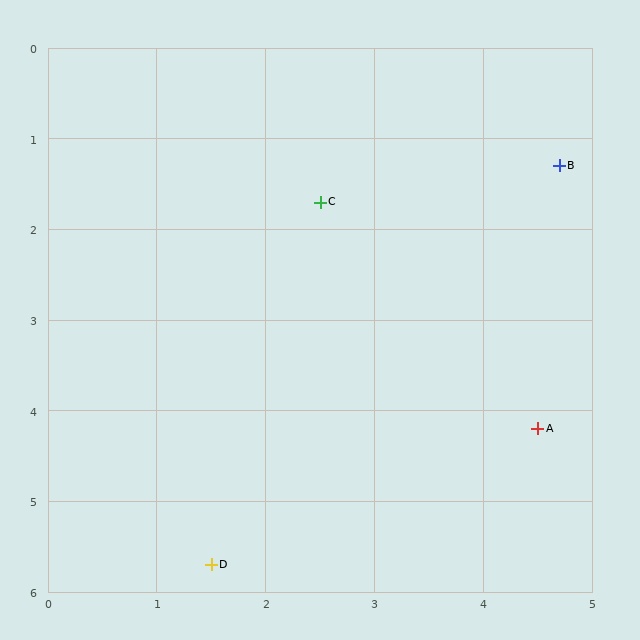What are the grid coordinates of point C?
Point C is at approximately (2.5, 1.7).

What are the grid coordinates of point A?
Point A is at approximately (4.5, 4.2).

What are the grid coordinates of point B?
Point B is at approximately (4.7, 1.3).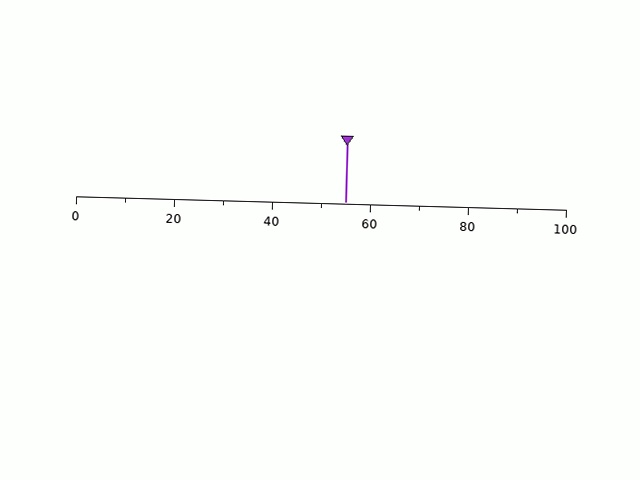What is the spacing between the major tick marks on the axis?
The major ticks are spaced 20 apart.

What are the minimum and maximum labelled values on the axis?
The axis runs from 0 to 100.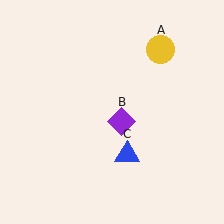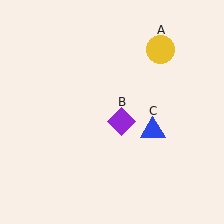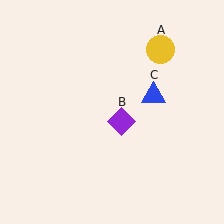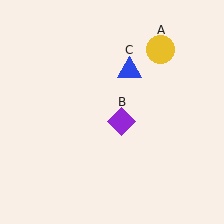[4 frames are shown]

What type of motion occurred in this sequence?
The blue triangle (object C) rotated counterclockwise around the center of the scene.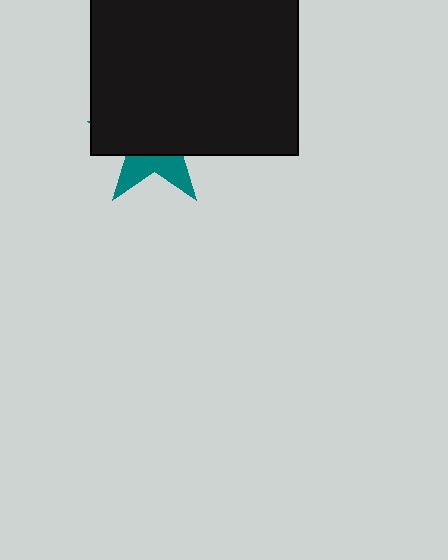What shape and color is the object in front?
The object in front is a black square.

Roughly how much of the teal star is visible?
A small part of it is visible (roughly 33%).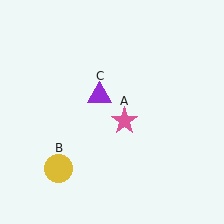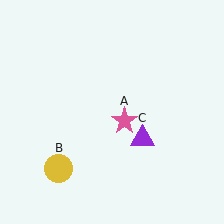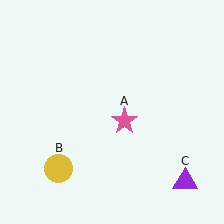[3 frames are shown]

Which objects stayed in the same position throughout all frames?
Pink star (object A) and yellow circle (object B) remained stationary.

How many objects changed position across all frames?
1 object changed position: purple triangle (object C).